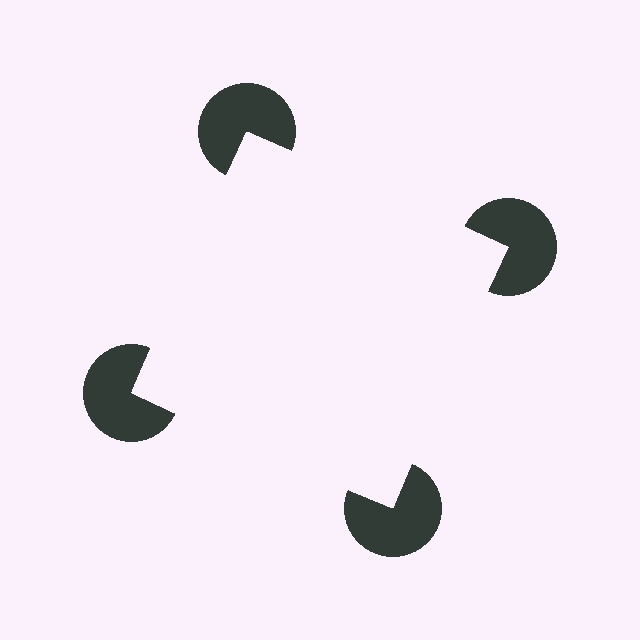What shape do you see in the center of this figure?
An illusory square — its edges are inferred from the aligned wedge cuts in the pac-man discs, not physically drawn.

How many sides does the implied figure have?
4 sides.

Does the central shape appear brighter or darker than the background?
It typically appears slightly brighter than the background, even though no actual brightness change is drawn.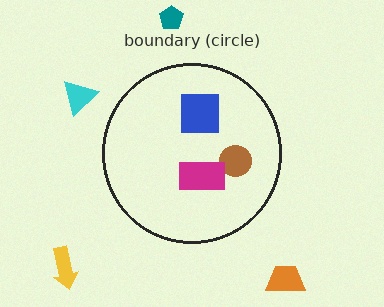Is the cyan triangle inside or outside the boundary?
Outside.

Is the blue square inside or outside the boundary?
Inside.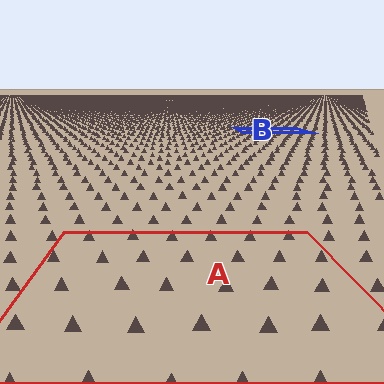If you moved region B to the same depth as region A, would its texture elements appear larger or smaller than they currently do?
They would appear larger. At a closer depth, the same texture elements are projected at a bigger on-screen size.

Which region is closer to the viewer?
Region A is closer. The texture elements there are larger and more spread out.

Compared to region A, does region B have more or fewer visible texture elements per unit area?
Region B has more texture elements per unit area — they are packed more densely because it is farther away.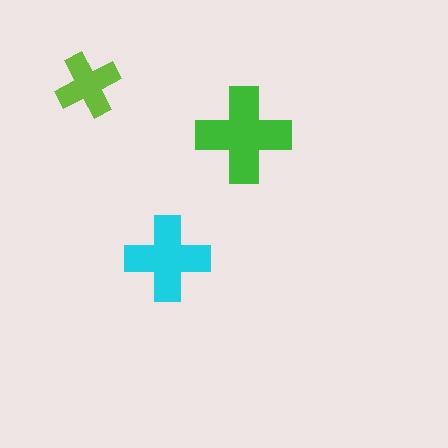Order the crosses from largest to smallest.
the green one, the cyan one, the lime one.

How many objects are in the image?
There are 3 objects in the image.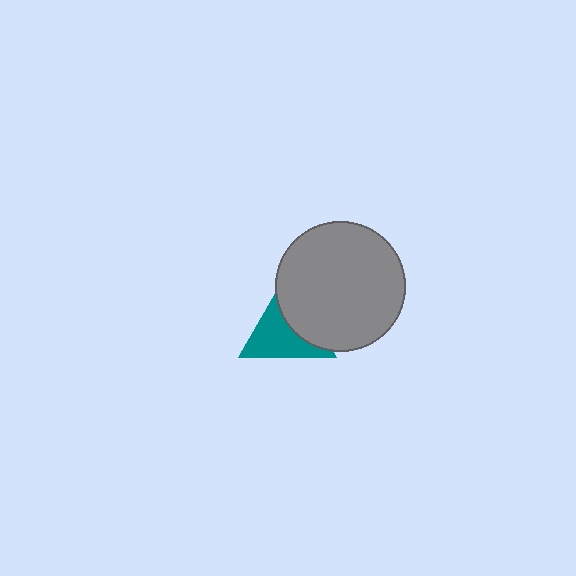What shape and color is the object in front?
The object in front is a gray circle.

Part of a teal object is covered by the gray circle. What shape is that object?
It is a triangle.